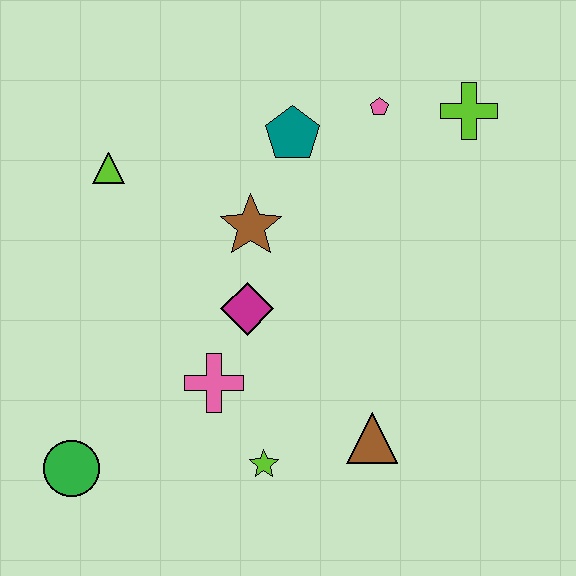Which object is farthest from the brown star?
The green circle is farthest from the brown star.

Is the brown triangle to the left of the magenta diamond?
No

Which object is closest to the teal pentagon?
The pink pentagon is closest to the teal pentagon.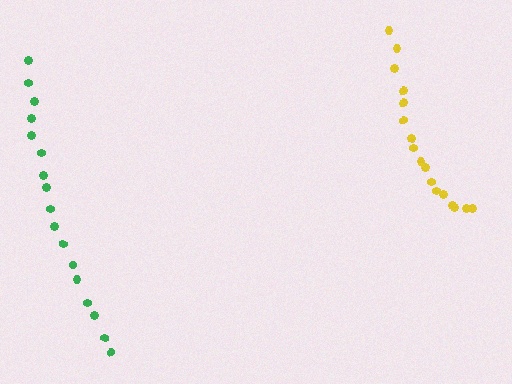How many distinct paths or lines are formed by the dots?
There are 2 distinct paths.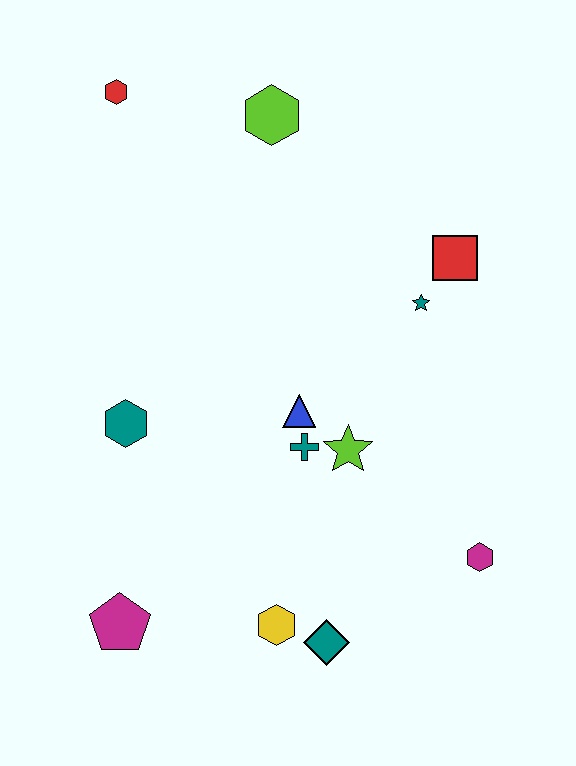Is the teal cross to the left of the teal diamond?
Yes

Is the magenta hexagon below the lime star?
Yes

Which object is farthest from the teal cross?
The red hexagon is farthest from the teal cross.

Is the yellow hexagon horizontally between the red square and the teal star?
No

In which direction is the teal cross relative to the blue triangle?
The teal cross is below the blue triangle.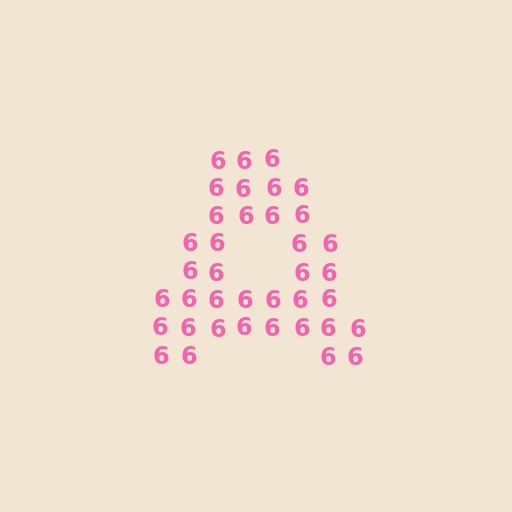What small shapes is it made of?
It is made of small digit 6's.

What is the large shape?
The large shape is the letter A.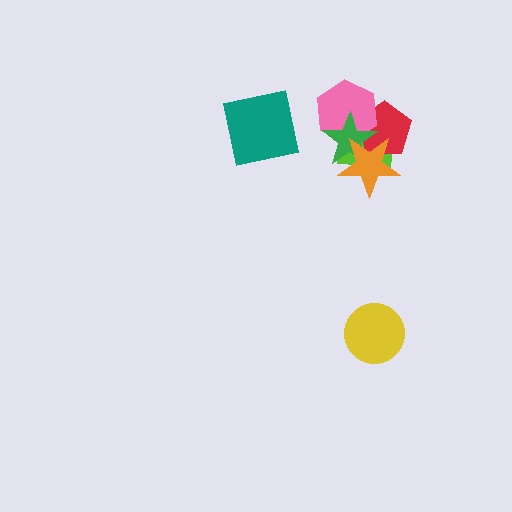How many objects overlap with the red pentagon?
4 objects overlap with the red pentagon.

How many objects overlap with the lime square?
4 objects overlap with the lime square.